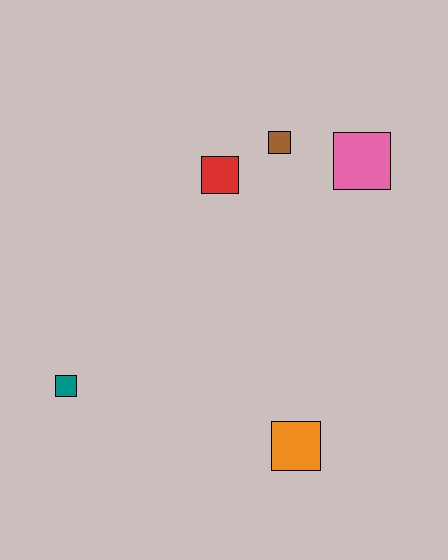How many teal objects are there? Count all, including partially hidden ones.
There is 1 teal object.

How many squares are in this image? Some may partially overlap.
There are 5 squares.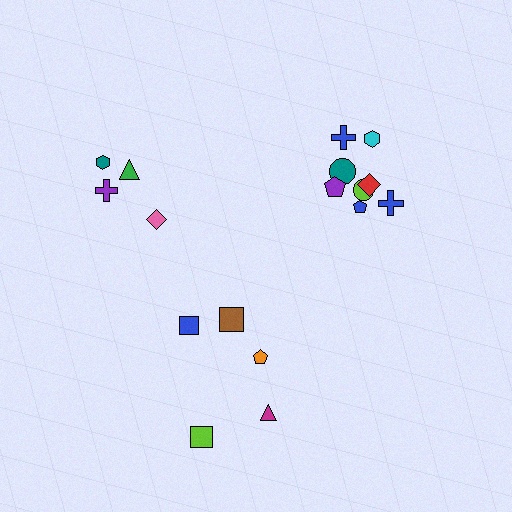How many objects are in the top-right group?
There are 8 objects.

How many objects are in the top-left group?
There are 4 objects.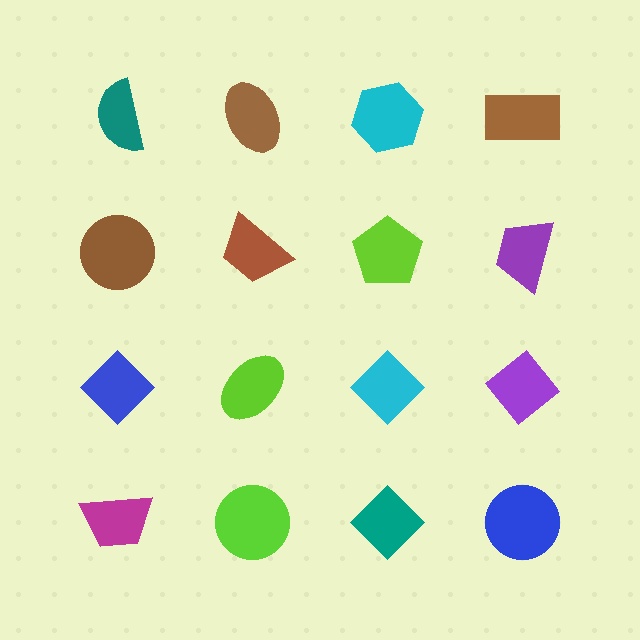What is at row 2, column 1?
A brown circle.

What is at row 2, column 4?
A purple trapezoid.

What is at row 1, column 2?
A brown ellipse.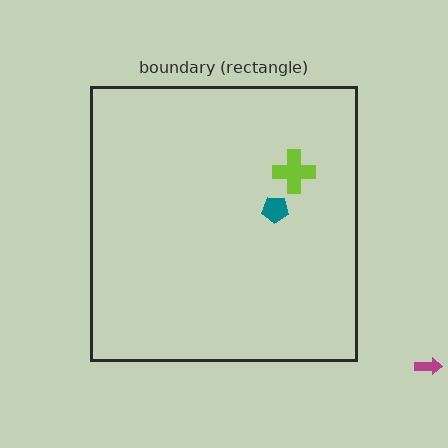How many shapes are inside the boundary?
2 inside, 1 outside.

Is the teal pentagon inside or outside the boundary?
Inside.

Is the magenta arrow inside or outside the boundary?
Outside.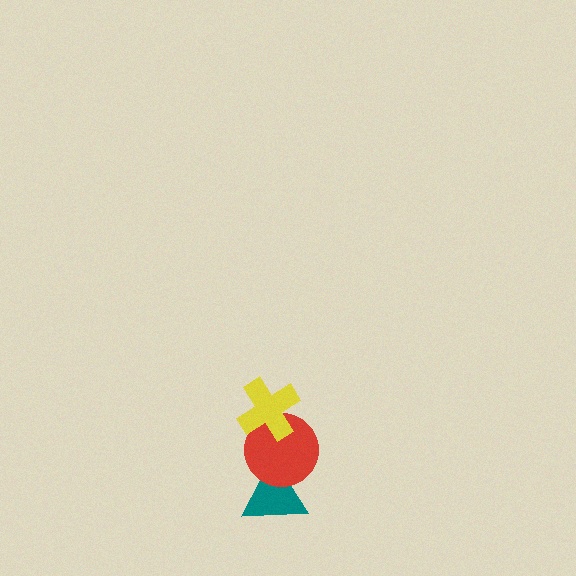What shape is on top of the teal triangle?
The red circle is on top of the teal triangle.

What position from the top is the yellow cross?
The yellow cross is 1st from the top.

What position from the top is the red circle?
The red circle is 2nd from the top.